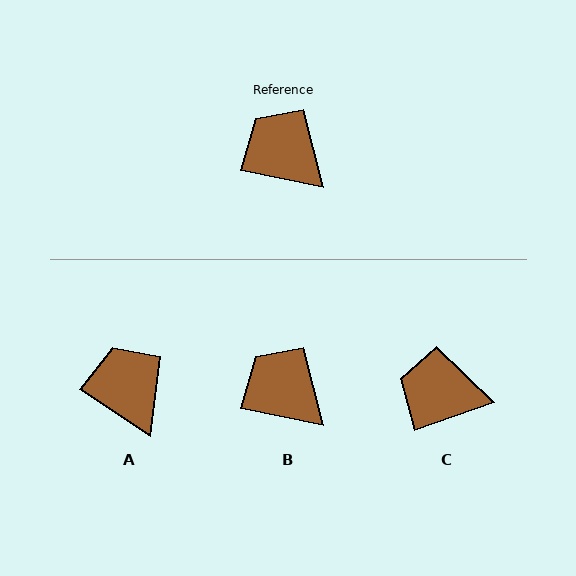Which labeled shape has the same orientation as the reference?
B.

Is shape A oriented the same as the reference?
No, it is off by about 22 degrees.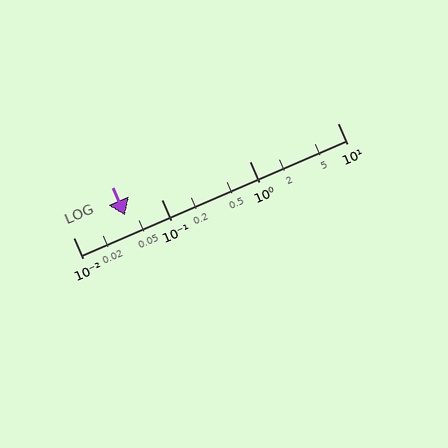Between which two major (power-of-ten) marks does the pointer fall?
The pointer is between 0.01 and 0.1.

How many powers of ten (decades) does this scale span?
The scale spans 3 decades, from 0.01 to 10.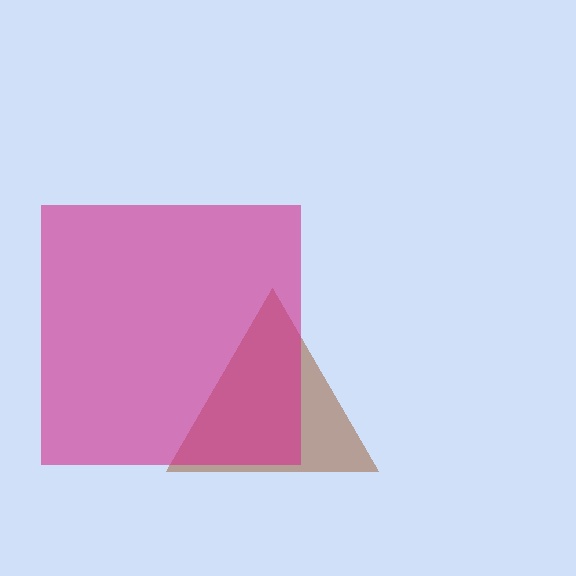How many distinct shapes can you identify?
There are 2 distinct shapes: a brown triangle, a magenta square.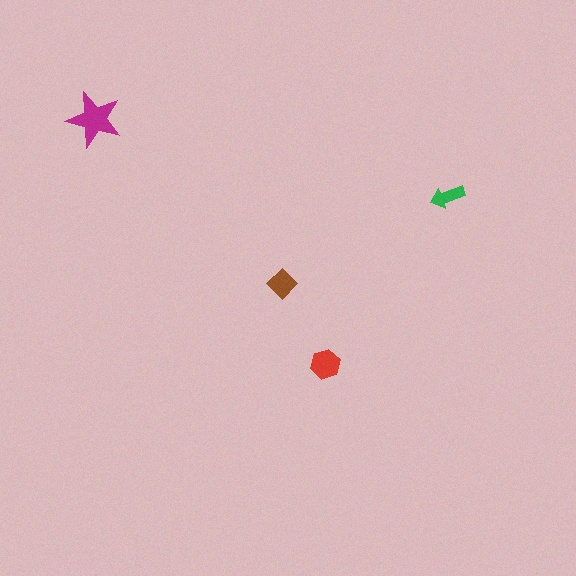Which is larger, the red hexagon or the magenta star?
The magenta star.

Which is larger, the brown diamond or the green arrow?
The brown diamond.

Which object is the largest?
The magenta star.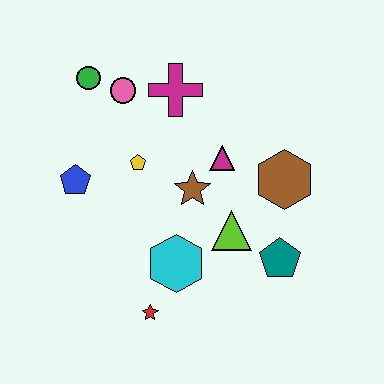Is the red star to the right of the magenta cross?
No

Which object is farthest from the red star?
The green circle is farthest from the red star.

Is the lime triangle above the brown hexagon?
No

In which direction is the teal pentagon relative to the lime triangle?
The teal pentagon is to the right of the lime triangle.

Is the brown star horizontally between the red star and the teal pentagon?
Yes